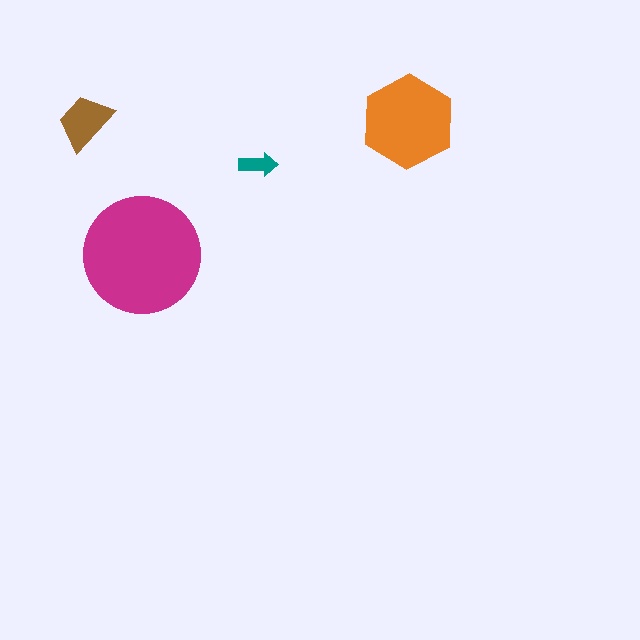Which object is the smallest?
The teal arrow.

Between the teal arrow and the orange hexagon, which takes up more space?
The orange hexagon.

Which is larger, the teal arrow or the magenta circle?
The magenta circle.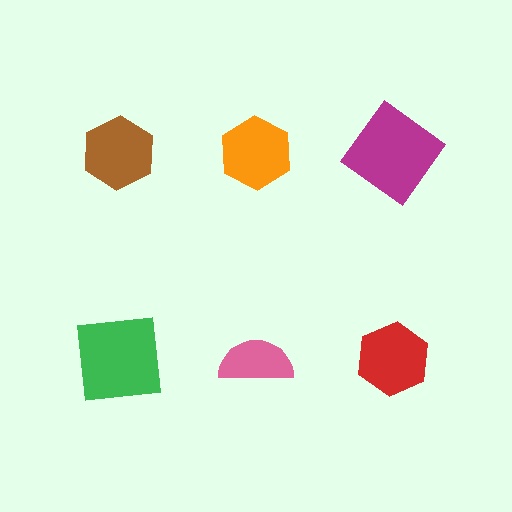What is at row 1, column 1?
A brown hexagon.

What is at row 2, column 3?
A red hexagon.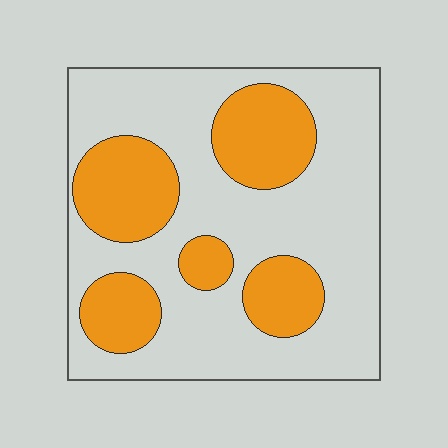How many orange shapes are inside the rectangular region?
5.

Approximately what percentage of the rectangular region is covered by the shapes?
Approximately 30%.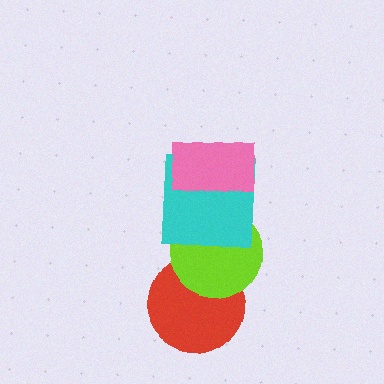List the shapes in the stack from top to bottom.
From top to bottom: the pink rectangle, the cyan square, the lime circle, the red circle.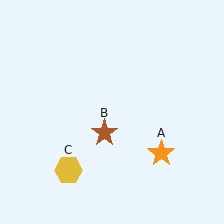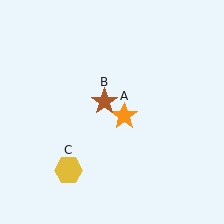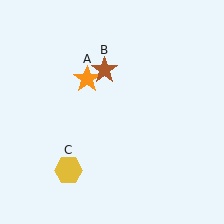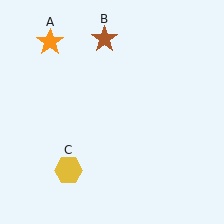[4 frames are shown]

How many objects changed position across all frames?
2 objects changed position: orange star (object A), brown star (object B).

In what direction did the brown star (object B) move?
The brown star (object B) moved up.